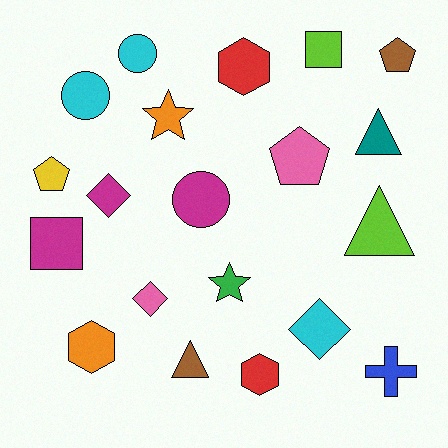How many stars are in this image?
There are 2 stars.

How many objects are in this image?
There are 20 objects.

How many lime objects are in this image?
There are 2 lime objects.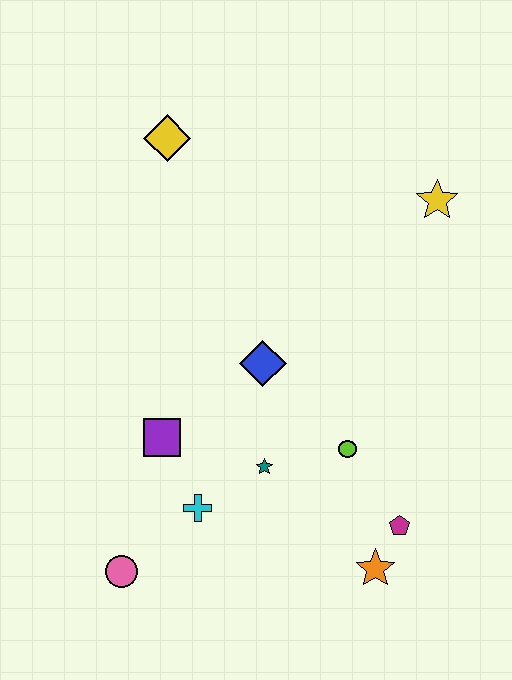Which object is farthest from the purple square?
The yellow star is farthest from the purple square.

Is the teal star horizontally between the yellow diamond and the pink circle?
No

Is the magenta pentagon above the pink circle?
Yes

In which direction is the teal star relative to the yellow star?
The teal star is below the yellow star.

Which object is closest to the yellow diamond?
The blue diamond is closest to the yellow diamond.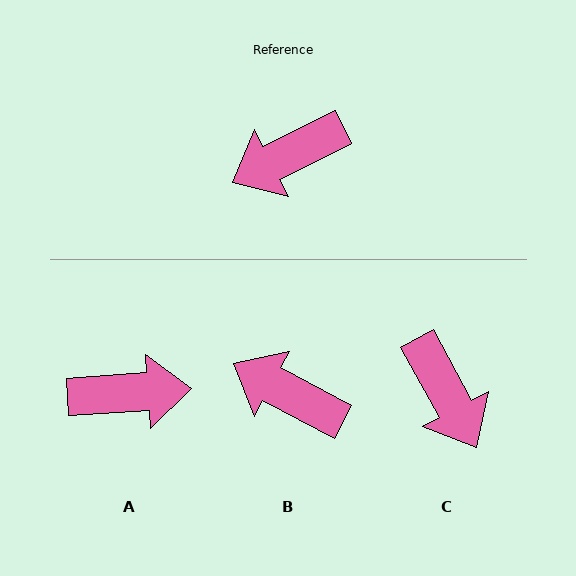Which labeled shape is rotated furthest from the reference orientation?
A, about 157 degrees away.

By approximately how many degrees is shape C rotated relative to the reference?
Approximately 92 degrees counter-clockwise.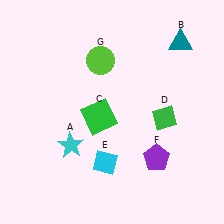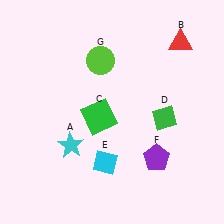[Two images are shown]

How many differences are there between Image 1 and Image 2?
There is 1 difference between the two images.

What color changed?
The triangle (B) changed from teal in Image 1 to red in Image 2.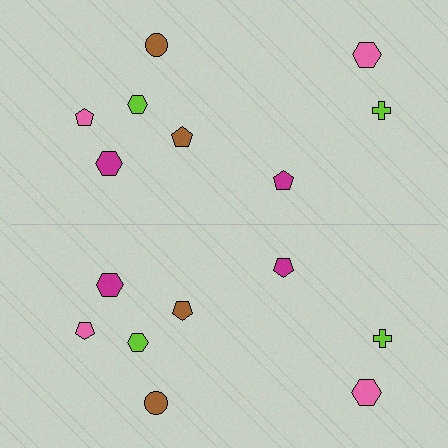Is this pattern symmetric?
Yes, this pattern has bilateral (reflection) symmetry.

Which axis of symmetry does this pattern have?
The pattern has a horizontal axis of symmetry running through the center of the image.